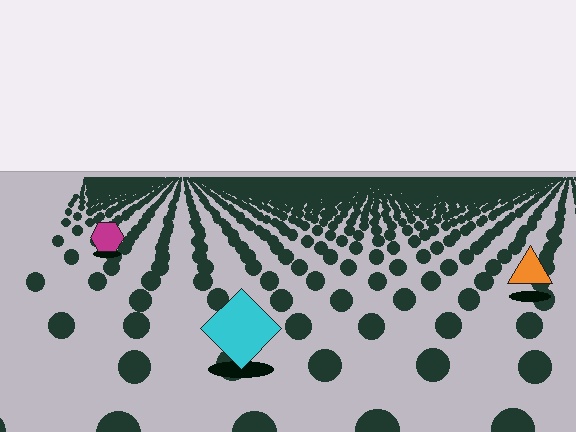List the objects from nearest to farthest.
From nearest to farthest: the cyan diamond, the orange triangle, the magenta hexagon.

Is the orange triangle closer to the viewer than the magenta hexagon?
Yes. The orange triangle is closer — you can tell from the texture gradient: the ground texture is coarser near it.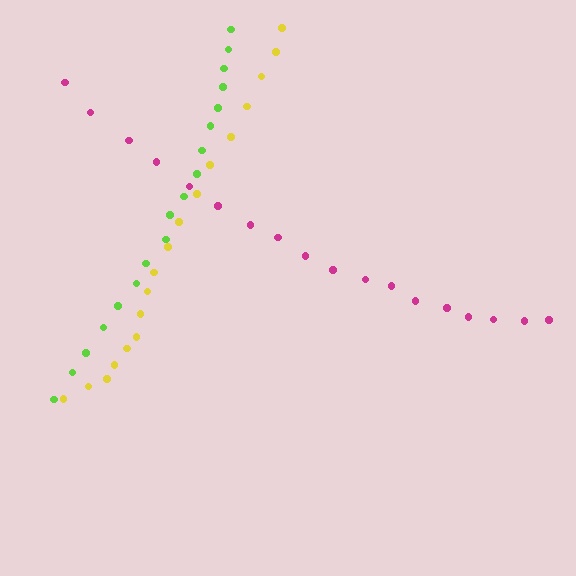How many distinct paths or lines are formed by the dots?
There are 3 distinct paths.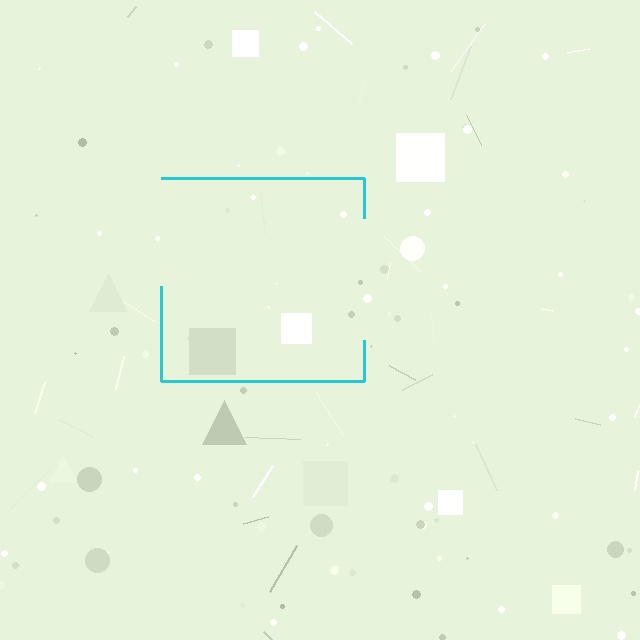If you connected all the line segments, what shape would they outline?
They would outline a square.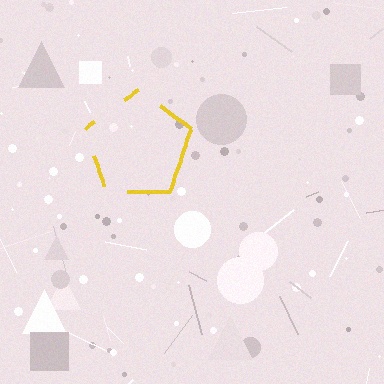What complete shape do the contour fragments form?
The contour fragments form a pentagon.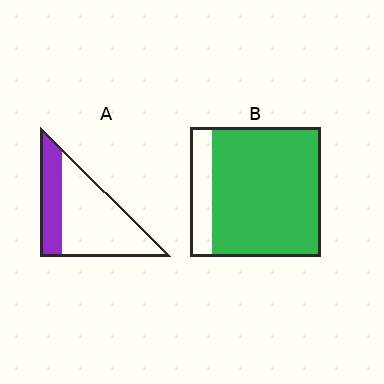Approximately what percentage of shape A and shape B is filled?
A is approximately 30% and B is approximately 85%.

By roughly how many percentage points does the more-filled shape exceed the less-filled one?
By roughly 55 percentage points (B over A).